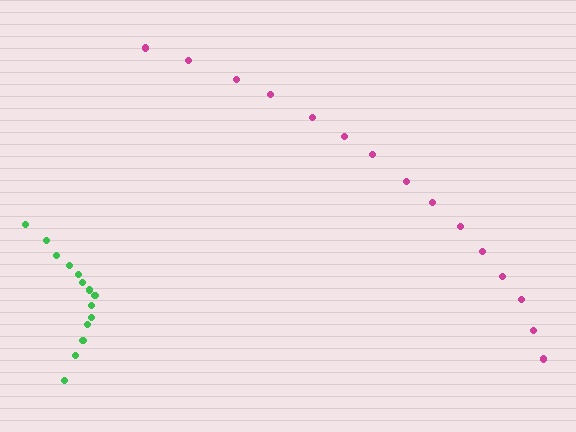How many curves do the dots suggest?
There are 2 distinct paths.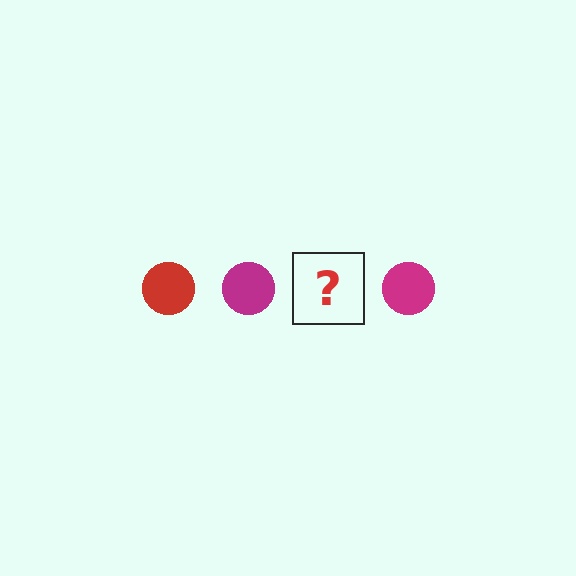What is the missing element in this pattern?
The missing element is a red circle.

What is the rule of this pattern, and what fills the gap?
The rule is that the pattern cycles through red, magenta circles. The gap should be filled with a red circle.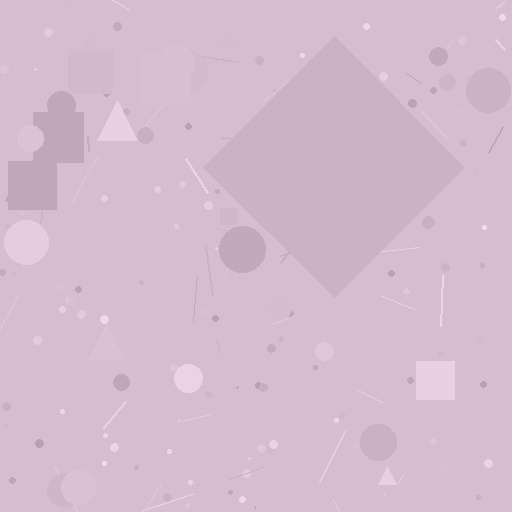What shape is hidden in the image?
A diamond is hidden in the image.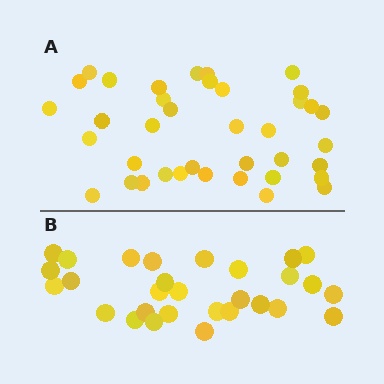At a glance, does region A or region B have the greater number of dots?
Region A (the top region) has more dots.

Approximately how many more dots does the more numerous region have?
Region A has roughly 8 or so more dots than region B.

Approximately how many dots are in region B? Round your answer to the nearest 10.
About 30 dots. (The exact count is 29, which rounds to 30.)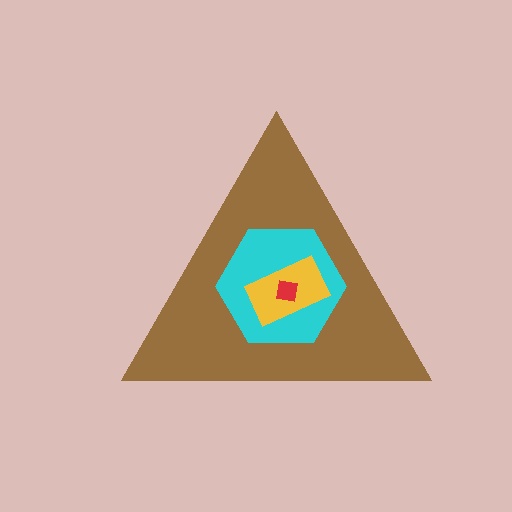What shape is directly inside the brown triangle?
The cyan hexagon.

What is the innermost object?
The red square.